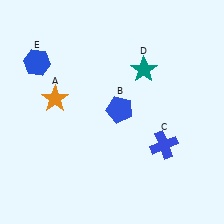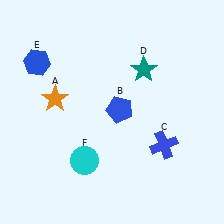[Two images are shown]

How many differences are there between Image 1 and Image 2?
There is 1 difference between the two images.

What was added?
A cyan circle (F) was added in Image 2.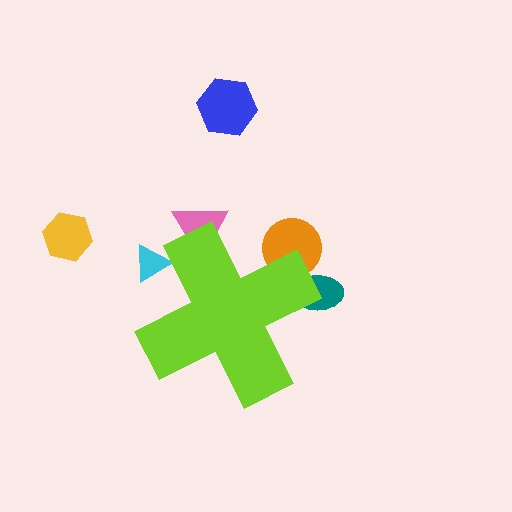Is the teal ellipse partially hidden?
Yes, the teal ellipse is partially hidden behind the lime cross.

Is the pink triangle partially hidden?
Yes, the pink triangle is partially hidden behind the lime cross.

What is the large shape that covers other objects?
A lime cross.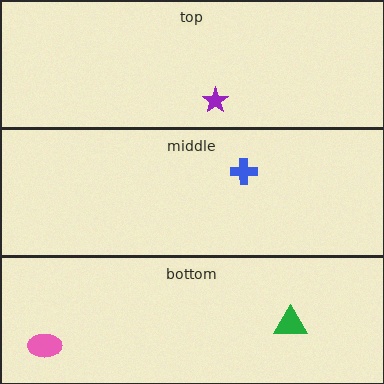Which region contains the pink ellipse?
The bottom region.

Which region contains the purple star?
The top region.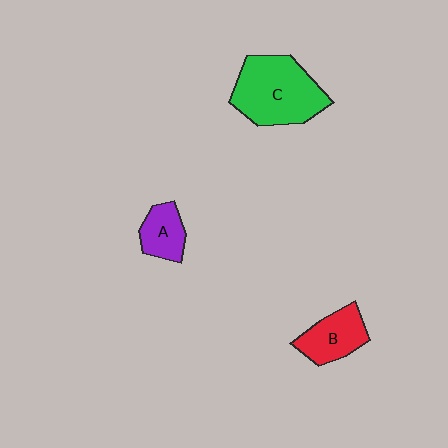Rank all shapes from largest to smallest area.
From largest to smallest: C (green), B (red), A (purple).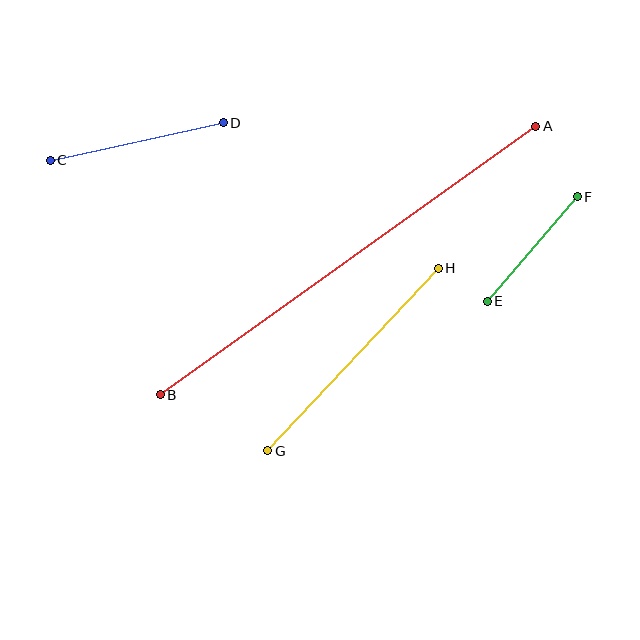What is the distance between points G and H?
The distance is approximately 250 pixels.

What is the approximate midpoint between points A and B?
The midpoint is at approximately (348, 261) pixels.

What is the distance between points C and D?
The distance is approximately 177 pixels.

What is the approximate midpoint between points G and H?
The midpoint is at approximately (353, 360) pixels.